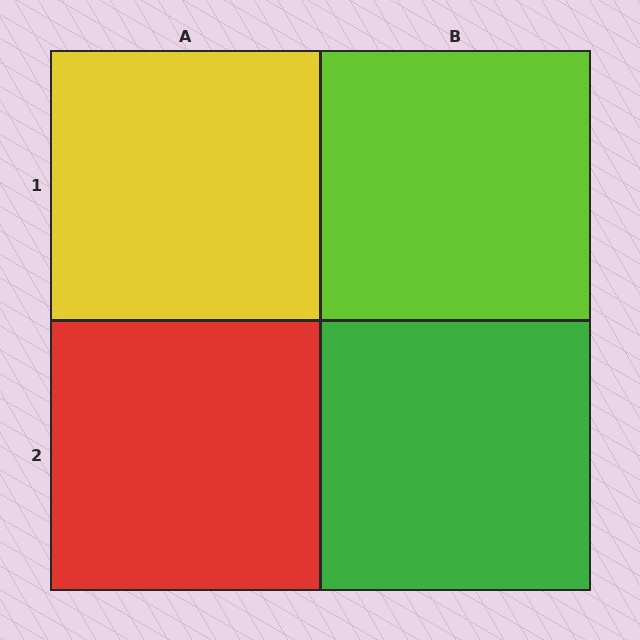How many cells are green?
1 cell is green.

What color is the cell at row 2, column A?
Red.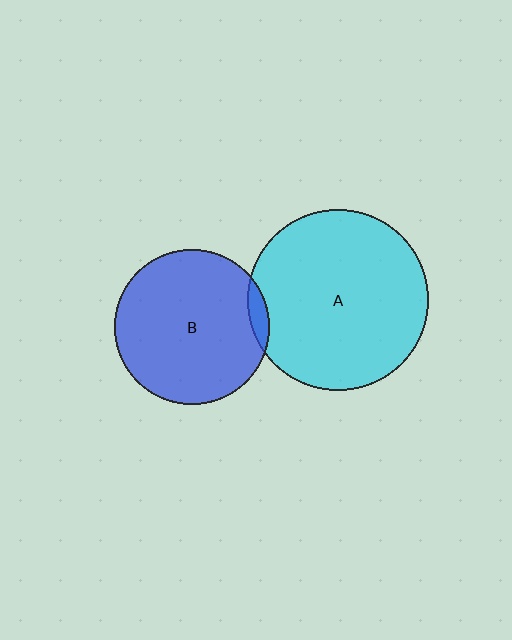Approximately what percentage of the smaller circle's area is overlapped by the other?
Approximately 5%.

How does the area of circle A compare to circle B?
Approximately 1.4 times.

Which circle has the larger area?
Circle A (cyan).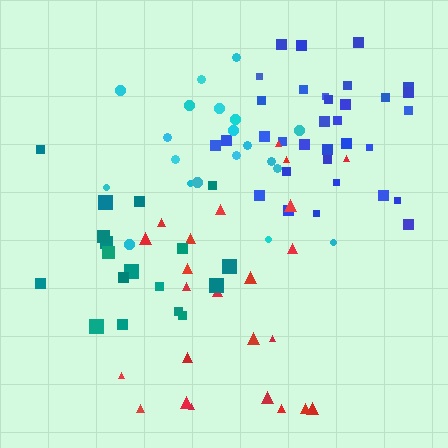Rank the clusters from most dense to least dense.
blue, cyan, teal, red.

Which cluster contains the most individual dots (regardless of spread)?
Blue (33).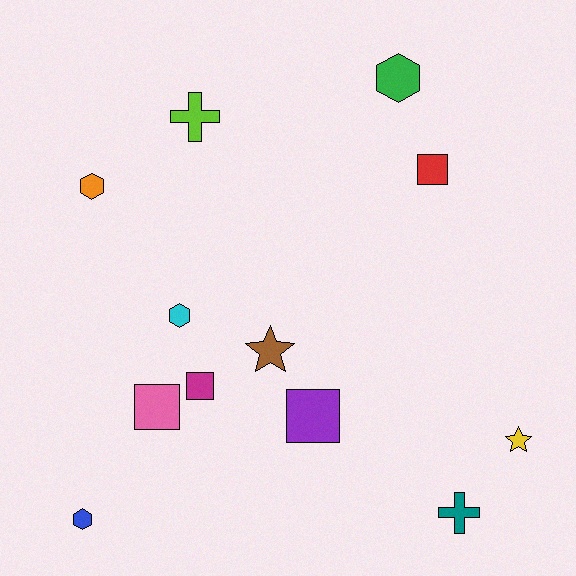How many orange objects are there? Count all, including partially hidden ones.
There is 1 orange object.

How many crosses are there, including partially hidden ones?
There are 2 crosses.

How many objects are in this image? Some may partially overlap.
There are 12 objects.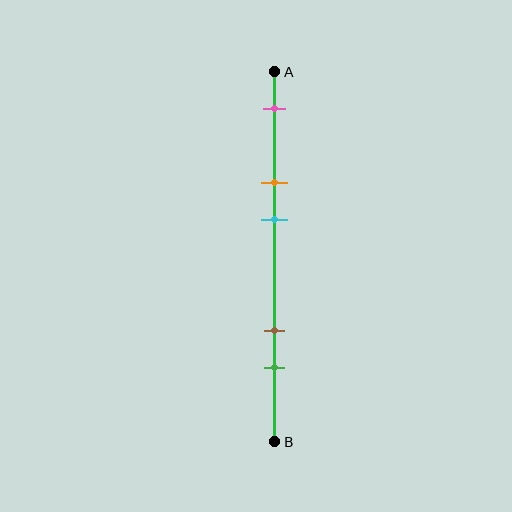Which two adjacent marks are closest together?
The orange and cyan marks are the closest adjacent pair.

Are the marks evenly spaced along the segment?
No, the marks are not evenly spaced.